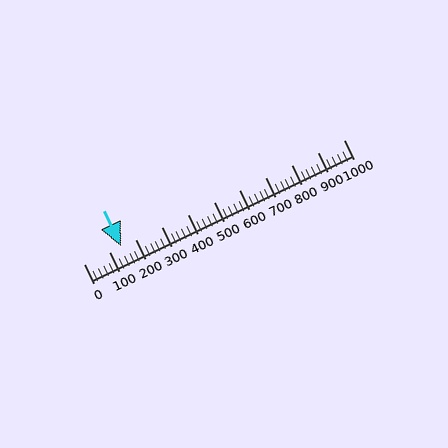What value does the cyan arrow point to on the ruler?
The cyan arrow points to approximately 144.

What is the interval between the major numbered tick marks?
The major tick marks are spaced 100 units apart.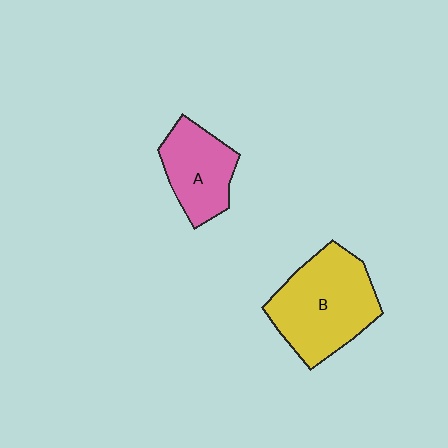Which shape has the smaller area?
Shape A (pink).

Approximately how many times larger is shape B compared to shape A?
Approximately 1.6 times.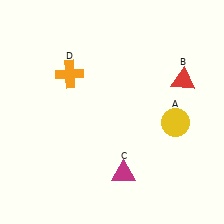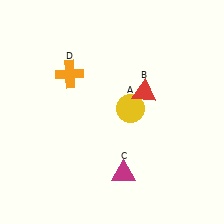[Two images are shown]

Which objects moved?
The objects that moved are: the yellow circle (A), the red triangle (B).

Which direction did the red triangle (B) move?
The red triangle (B) moved left.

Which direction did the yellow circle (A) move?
The yellow circle (A) moved left.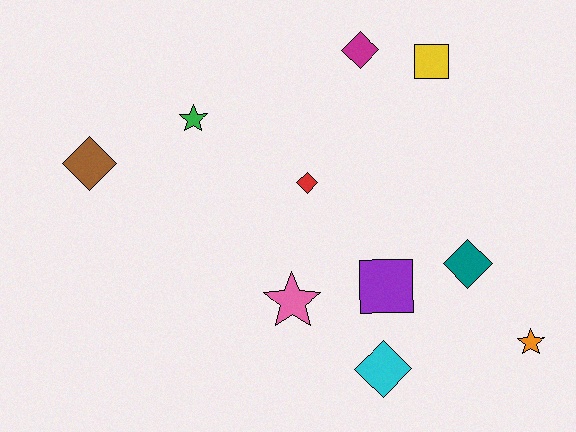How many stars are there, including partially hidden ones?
There are 3 stars.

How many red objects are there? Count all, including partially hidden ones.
There is 1 red object.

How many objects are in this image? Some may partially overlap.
There are 10 objects.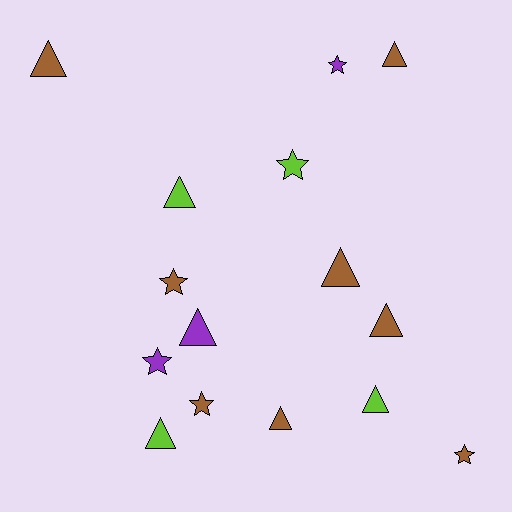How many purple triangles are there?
There is 1 purple triangle.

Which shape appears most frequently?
Triangle, with 9 objects.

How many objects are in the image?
There are 15 objects.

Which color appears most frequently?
Brown, with 8 objects.